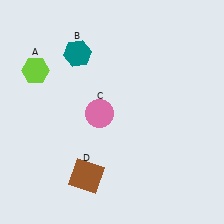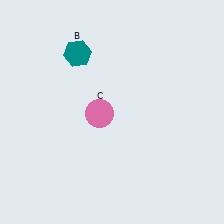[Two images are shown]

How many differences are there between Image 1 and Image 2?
There are 2 differences between the two images.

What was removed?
The brown square (D), the lime hexagon (A) were removed in Image 2.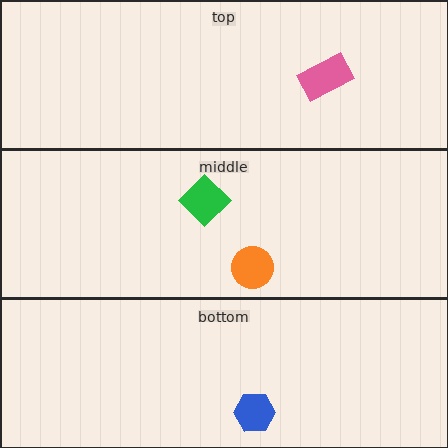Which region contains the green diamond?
The middle region.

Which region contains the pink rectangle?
The top region.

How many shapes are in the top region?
1.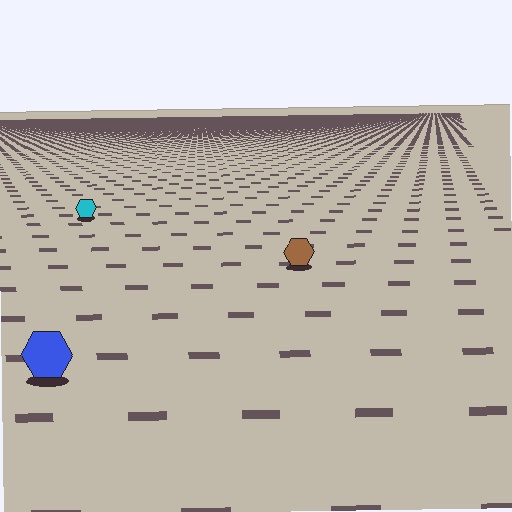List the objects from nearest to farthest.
From nearest to farthest: the blue hexagon, the brown hexagon, the cyan hexagon.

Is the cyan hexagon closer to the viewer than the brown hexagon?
No. The brown hexagon is closer — you can tell from the texture gradient: the ground texture is coarser near it.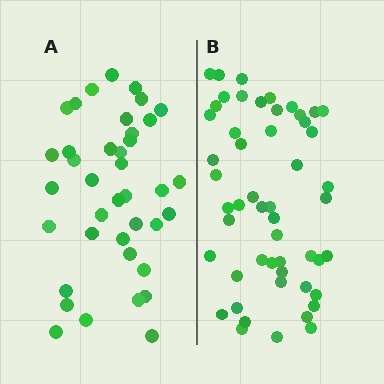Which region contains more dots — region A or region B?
Region B (the right region) has more dots.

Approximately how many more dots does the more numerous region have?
Region B has approximately 15 more dots than region A.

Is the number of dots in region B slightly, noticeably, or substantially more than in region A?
Region B has noticeably more, but not dramatically so. The ratio is roughly 1.3 to 1.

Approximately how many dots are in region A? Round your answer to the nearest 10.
About 40 dots. (The exact count is 39, which rounds to 40.)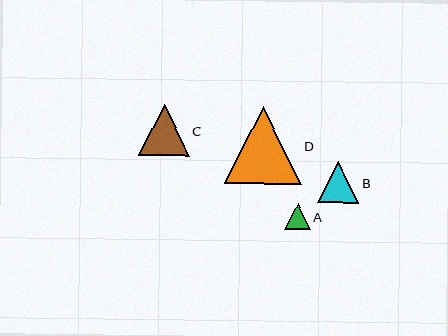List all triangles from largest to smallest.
From largest to smallest: D, C, B, A.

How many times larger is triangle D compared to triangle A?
Triangle D is approximately 3.0 times the size of triangle A.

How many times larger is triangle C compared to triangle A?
Triangle C is approximately 1.9 times the size of triangle A.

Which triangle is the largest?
Triangle D is the largest with a size of approximately 77 pixels.